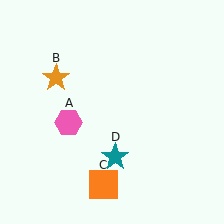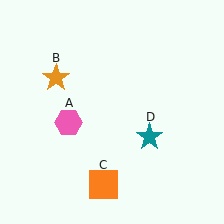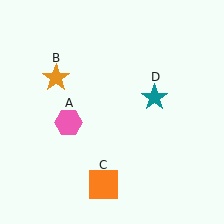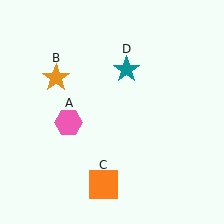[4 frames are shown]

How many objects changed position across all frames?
1 object changed position: teal star (object D).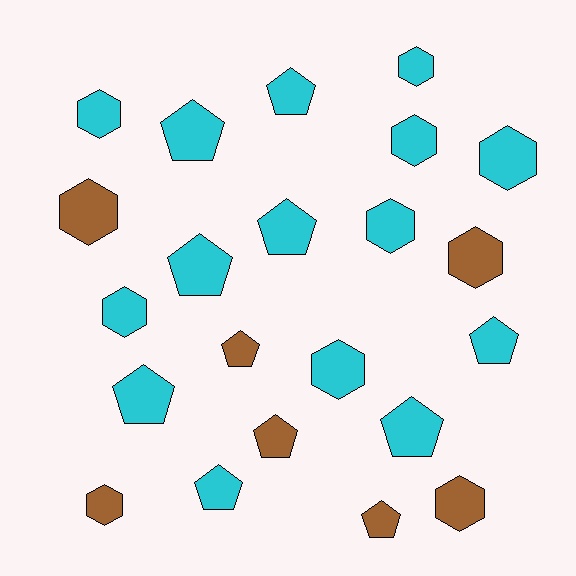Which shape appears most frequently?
Pentagon, with 11 objects.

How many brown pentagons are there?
There are 3 brown pentagons.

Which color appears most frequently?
Cyan, with 15 objects.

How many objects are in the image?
There are 22 objects.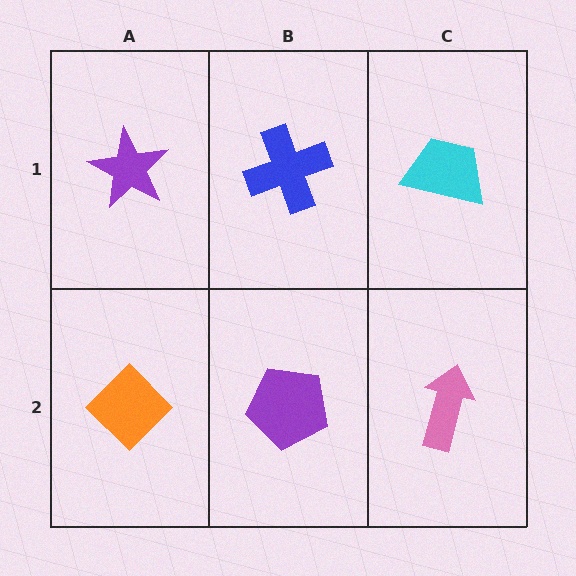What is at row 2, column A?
An orange diamond.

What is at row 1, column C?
A cyan trapezoid.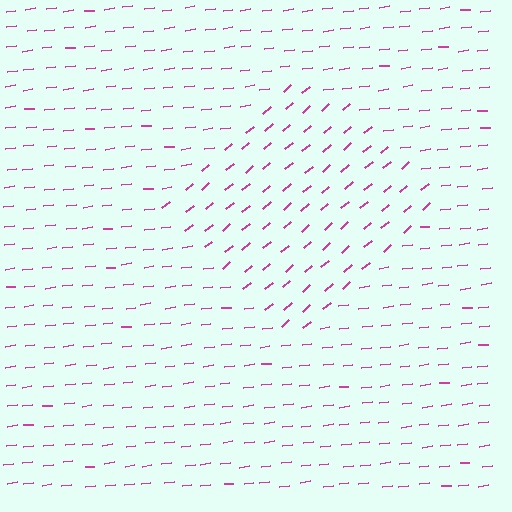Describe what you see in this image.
The image is filled with small magenta line segments. A diamond region in the image has lines oriented differently from the surrounding lines, creating a visible texture boundary.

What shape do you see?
I see a diamond.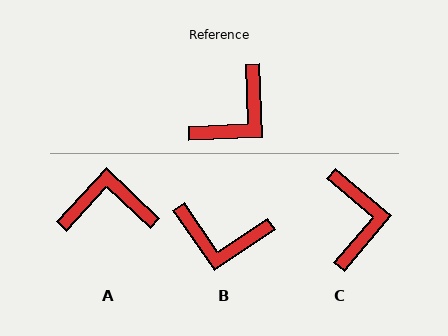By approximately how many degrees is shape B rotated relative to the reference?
Approximately 58 degrees clockwise.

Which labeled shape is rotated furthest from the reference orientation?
A, about 135 degrees away.